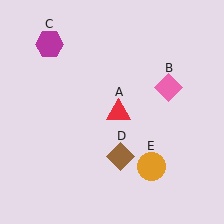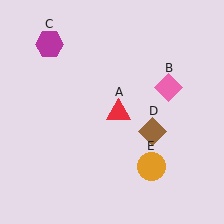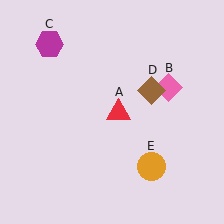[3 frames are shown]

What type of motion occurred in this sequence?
The brown diamond (object D) rotated counterclockwise around the center of the scene.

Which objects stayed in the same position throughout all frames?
Red triangle (object A) and pink diamond (object B) and magenta hexagon (object C) and orange circle (object E) remained stationary.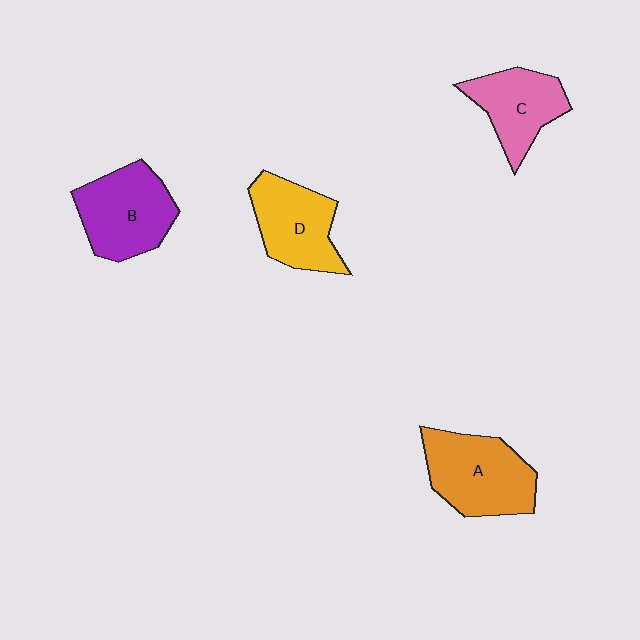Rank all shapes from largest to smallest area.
From largest to smallest: A (orange), B (purple), D (yellow), C (pink).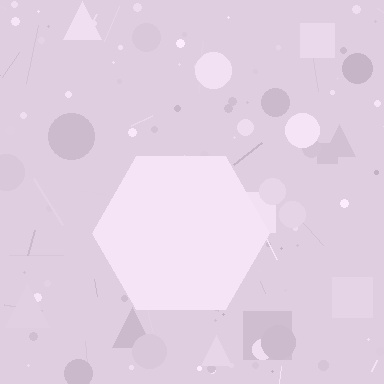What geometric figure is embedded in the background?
A hexagon is embedded in the background.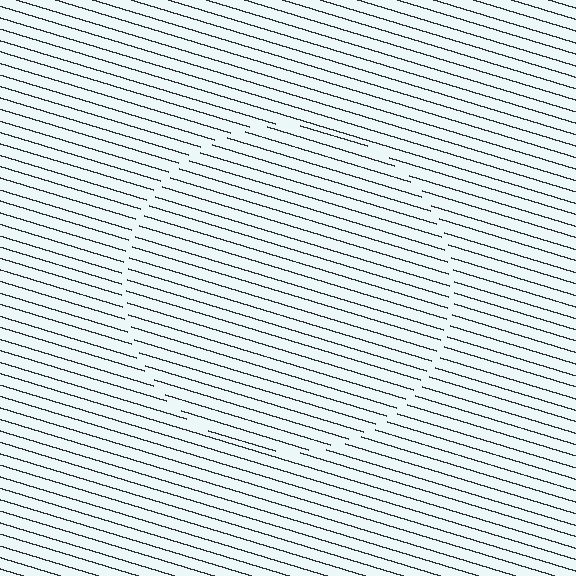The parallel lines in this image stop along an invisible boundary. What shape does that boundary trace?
An illusory circle. The interior of the shape contains the same grating, shifted by half a period — the contour is defined by the phase discontinuity where line-ends from the inner and outer gratings abut.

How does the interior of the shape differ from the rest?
The interior of the shape contains the same grating, shifted by half a period — the contour is defined by the phase discontinuity where line-ends from the inner and outer gratings abut.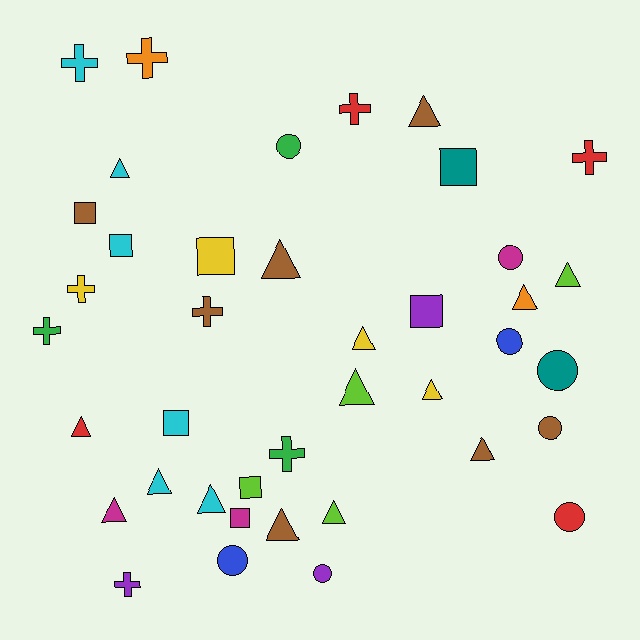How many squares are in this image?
There are 8 squares.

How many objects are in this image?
There are 40 objects.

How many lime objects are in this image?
There are 4 lime objects.